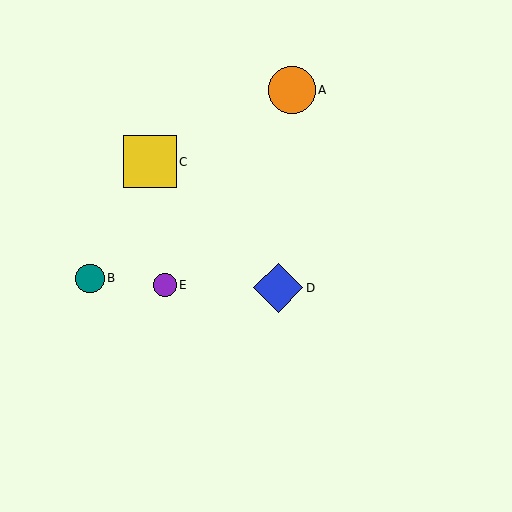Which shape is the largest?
The yellow square (labeled C) is the largest.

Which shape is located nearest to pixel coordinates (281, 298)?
The blue diamond (labeled D) at (278, 288) is nearest to that location.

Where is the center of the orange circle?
The center of the orange circle is at (292, 90).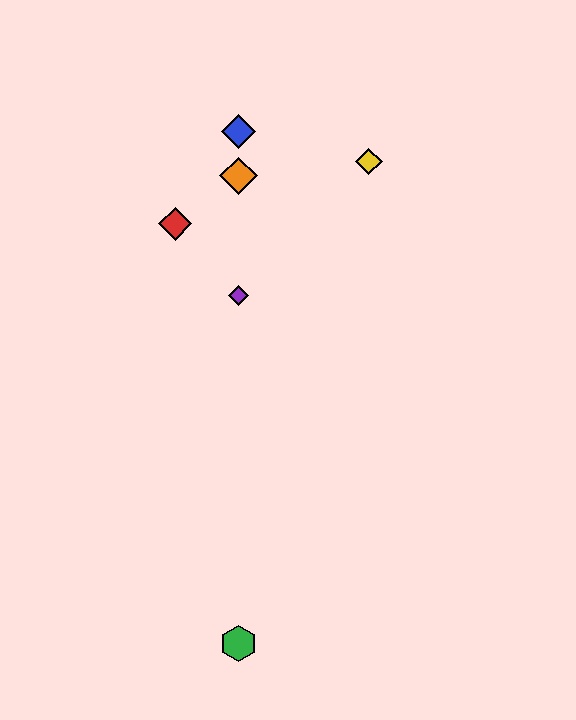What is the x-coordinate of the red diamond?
The red diamond is at x≈175.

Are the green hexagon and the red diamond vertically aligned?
No, the green hexagon is at x≈238 and the red diamond is at x≈175.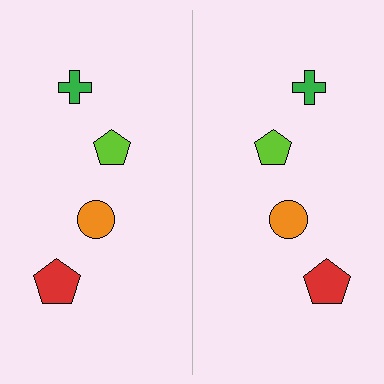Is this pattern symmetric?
Yes, this pattern has bilateral (reflection) symmetry.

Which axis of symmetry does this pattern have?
The pattern has a vertical axis of symmetry running through the center of the image.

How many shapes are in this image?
There are 8 shapes in this image.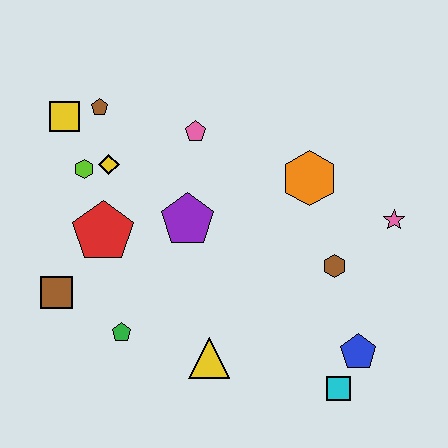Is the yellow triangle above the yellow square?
No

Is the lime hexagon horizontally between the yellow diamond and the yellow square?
Yes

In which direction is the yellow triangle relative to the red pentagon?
The yellow triangle is below the red pentagon.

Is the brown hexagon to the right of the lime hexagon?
Yes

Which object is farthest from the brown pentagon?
The cyan square is farthest from the brown pentagon.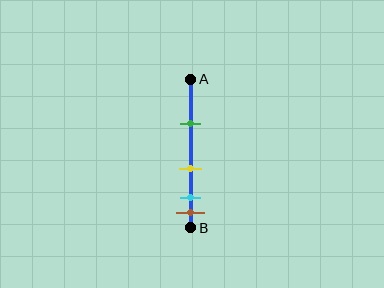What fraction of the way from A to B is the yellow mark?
The yellow mark is approximately 60% (0.6) of the way from A to B.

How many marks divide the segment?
There are 4 marks dividing the segment.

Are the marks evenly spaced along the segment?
No, the marks are not evenly spaced.